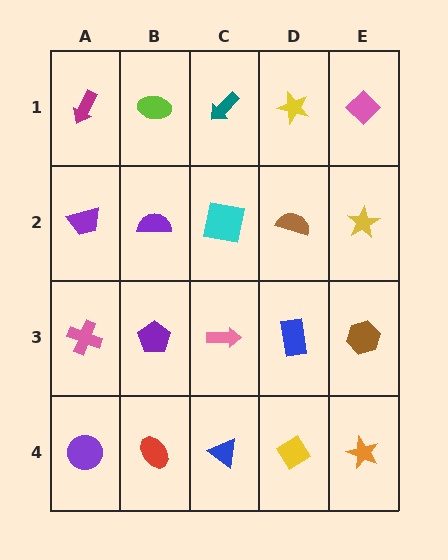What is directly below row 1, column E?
A yellow star.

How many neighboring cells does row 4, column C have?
3.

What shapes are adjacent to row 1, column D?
A brown semicircle (row 2, column D), a teal arrow (row 1, column C), a pink diamond (row 1, column E).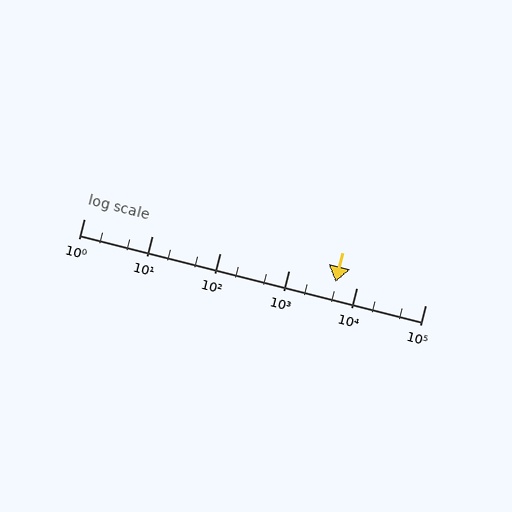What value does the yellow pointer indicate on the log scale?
The pointer indicates approximately 4800.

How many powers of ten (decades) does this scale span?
The scale spans 5 decades, from 1 to 100000.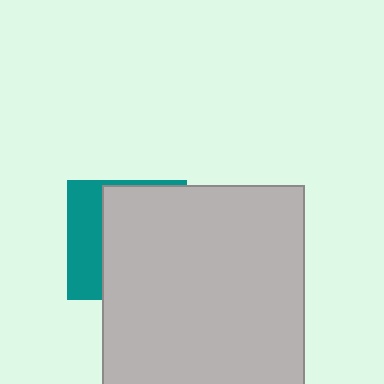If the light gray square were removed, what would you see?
You would see the complete teal square.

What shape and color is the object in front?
The object in front is a light gray square.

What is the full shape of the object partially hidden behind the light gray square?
The partially hidden object is a teal square.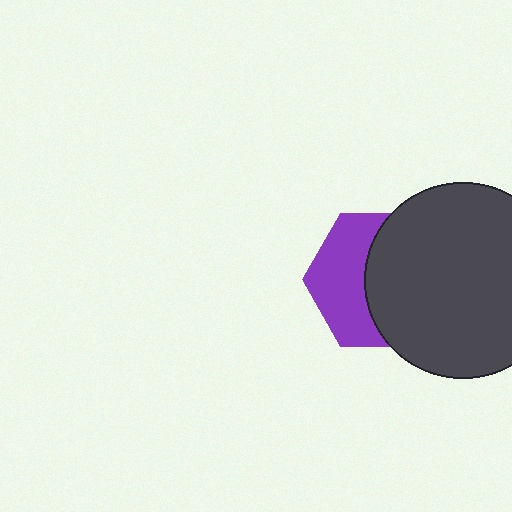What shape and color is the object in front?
The object in front is a dark gray circle.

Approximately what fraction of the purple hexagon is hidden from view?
Roughly 56% of the purple hexagon is hidden behind the dark gray circle.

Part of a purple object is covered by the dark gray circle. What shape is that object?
It is a hexagon.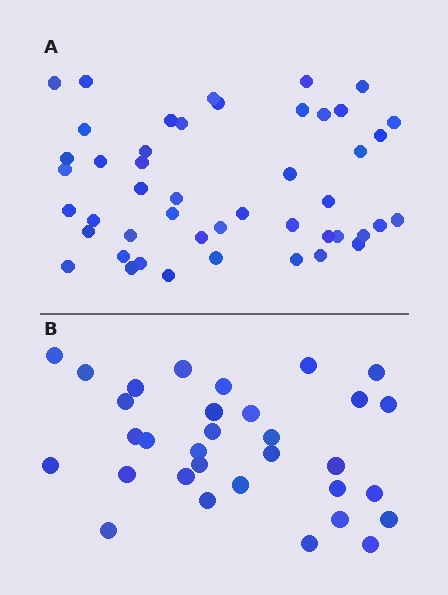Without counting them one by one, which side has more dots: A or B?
Region A (the top region) has more dots.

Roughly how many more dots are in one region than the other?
Region A has approximately 15 more dots than region B.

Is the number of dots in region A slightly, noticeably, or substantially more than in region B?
Region A has substantially more. The ratio is roughly 1.5 to 1.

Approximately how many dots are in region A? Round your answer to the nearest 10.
About 50 dots. (The exact count is 47, which rounds to 50.)